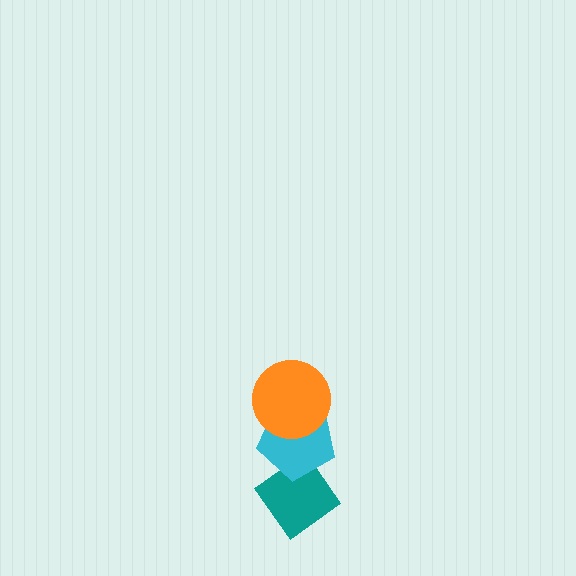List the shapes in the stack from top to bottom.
From top to bottom: the orange circle, the cyan pentagon, the teal diamond.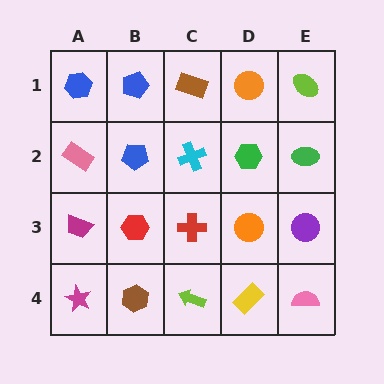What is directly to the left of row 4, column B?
A magenta star.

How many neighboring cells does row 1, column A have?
2.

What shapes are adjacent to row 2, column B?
A blue pentagon (row 1, column B), a red hexagon (row 3, column B), a pink rectangle (row 2, column A), a cyan cross (row 2, column C).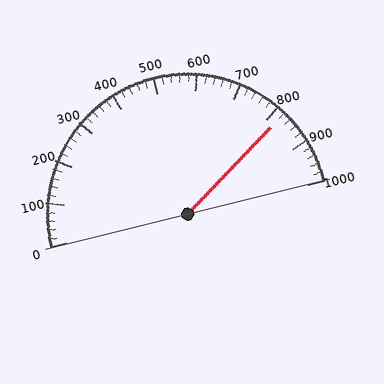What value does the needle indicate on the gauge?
The needle indicates approximately 820.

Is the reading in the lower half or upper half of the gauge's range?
The reading is in the upper half of the range (0 to 1000).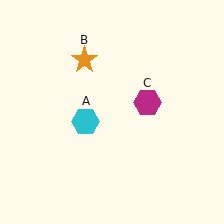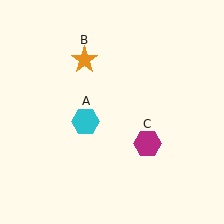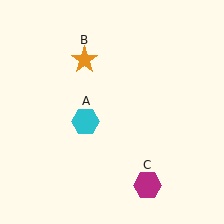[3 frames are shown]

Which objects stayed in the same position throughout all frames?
Cyan hexagon (object A) and orange star (object B) remained stationary.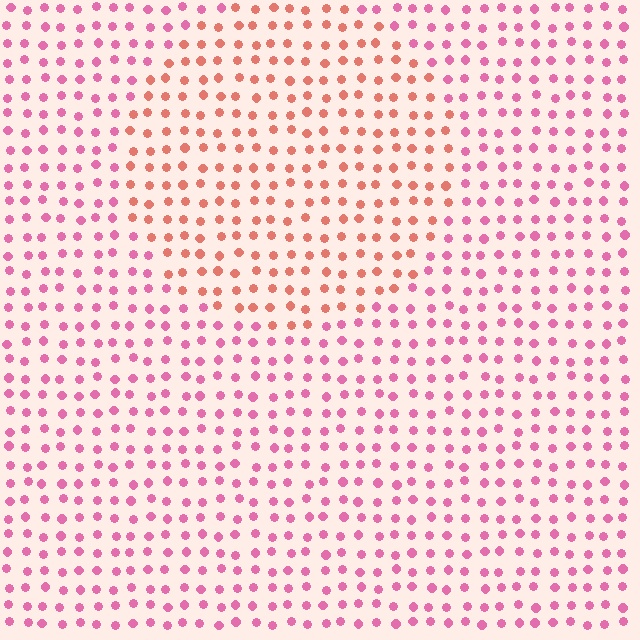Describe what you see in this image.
The image is filled with small pink elements in a uniform arrangement. A circle-shaped region is visible where the elements are tinted to a slightly different hue, forming a subtle color boundary.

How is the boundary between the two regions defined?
The boundary is defined purely by a slight shift in hue (about 38 degrees). Spacing, size, and orientation are identical on both sides.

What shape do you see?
I see a circle.